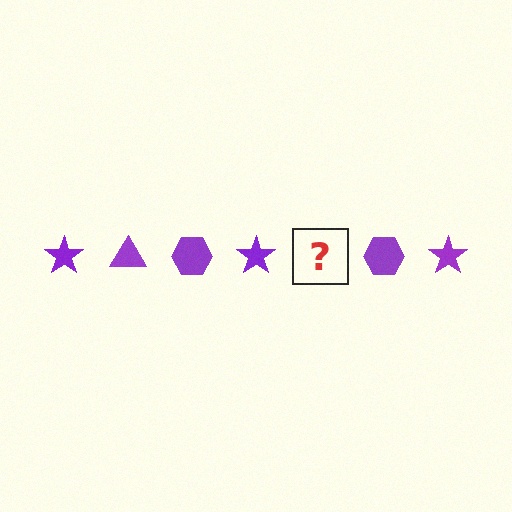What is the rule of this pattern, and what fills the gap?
The rule is that the pattern cycles through star, triangle, hexagon shapes in purple. The gap should be filled with a purple triangle.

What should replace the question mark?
The question mark should be replaced with a purple triangle.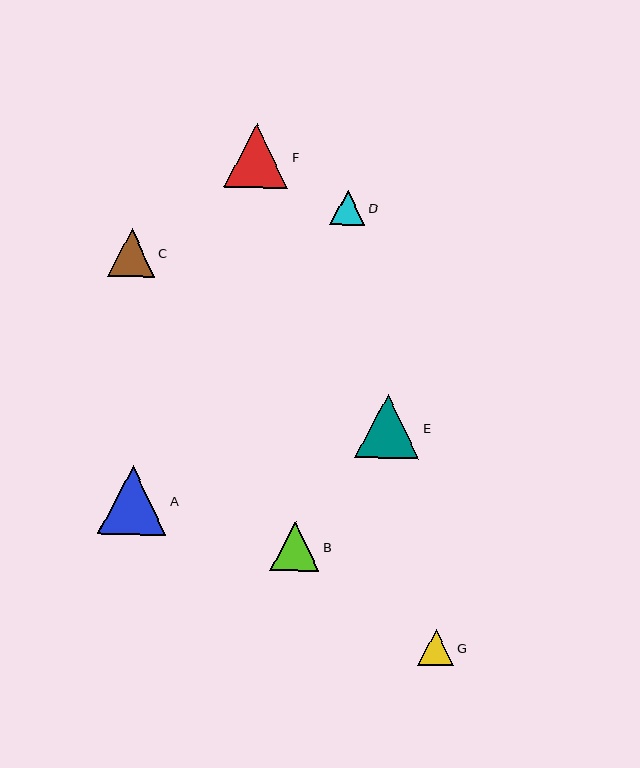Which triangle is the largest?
Triangle A is the largest with a size of approximately 69 pixels.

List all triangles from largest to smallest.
From largest to smallest: A, F, E, B, C, G, D.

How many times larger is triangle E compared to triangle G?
Triangle E is approximately 1.8 times the size of triangle G.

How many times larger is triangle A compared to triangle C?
Triangle A is approximately 1.4 times the size of triangle C.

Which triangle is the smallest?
Triangle D is the smallest with a size of approximately 35 pixels.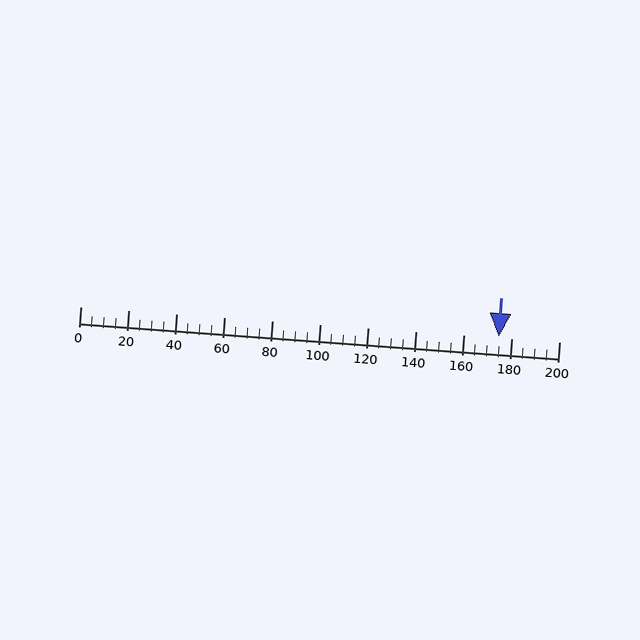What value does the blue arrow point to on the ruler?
The blue arrow points to approximately 175.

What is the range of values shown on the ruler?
The ruler shows values from 0 to 200.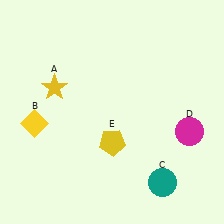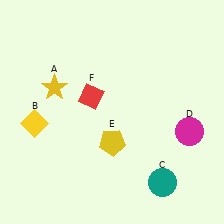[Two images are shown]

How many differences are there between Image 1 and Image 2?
There is 1 difference between the two images.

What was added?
A red diamond (F) was added in Image 2.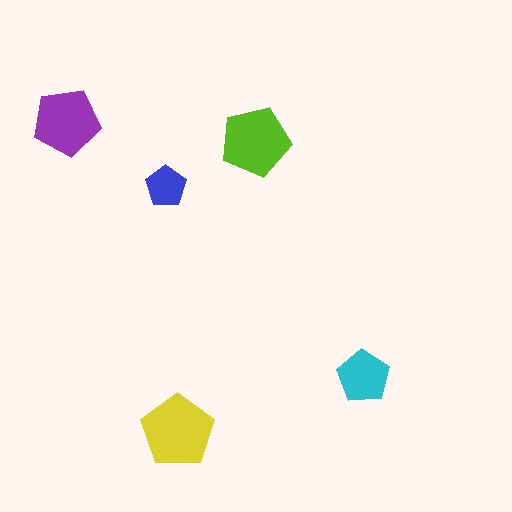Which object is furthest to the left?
The purple pentagon is leftmost.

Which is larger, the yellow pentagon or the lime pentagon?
The yellow one.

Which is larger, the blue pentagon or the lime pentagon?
The lime one.